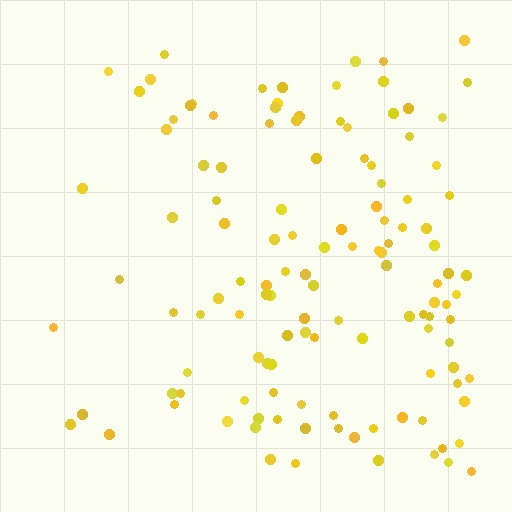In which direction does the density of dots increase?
From left to right, with the right side densest.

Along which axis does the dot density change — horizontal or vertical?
Horizontal.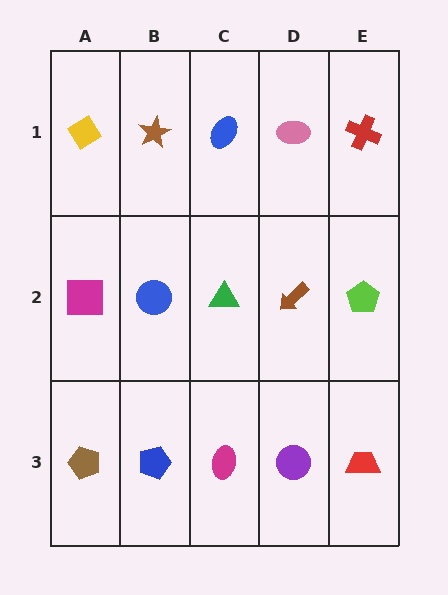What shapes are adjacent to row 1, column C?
A green triangle (row 2, column C), a brown star (row 1, column B), a pink ellipse (row 1, column D).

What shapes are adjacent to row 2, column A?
A yellow diamond (row 1, column A), a brown pentagon (row 3, column A), a blue circle (row 2, column B).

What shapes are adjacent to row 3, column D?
A brown arrow (row 2, column D), a magenta ellipse (row 3, column C), a red trapezoid (row 3, column E).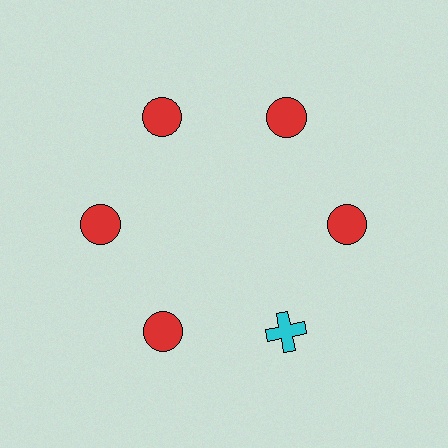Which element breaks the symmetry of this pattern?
The cyan cross at roughly the 5 o'clock position breaks the symmetry. All other shapes are red circles.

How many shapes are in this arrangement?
There are 6 shapes arranged in a ring pattern.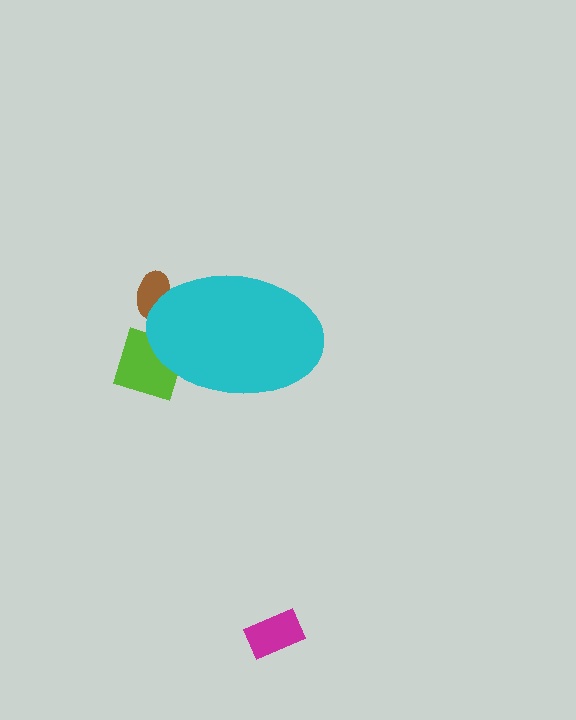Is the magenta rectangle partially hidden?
No, the magenta rectangle is fully visible.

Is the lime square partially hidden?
Yes, the lime square is partially hidden behind the cyan ellipse.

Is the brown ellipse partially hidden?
Yes, the brown ellipse is partially hidden behind the cyan ellipse.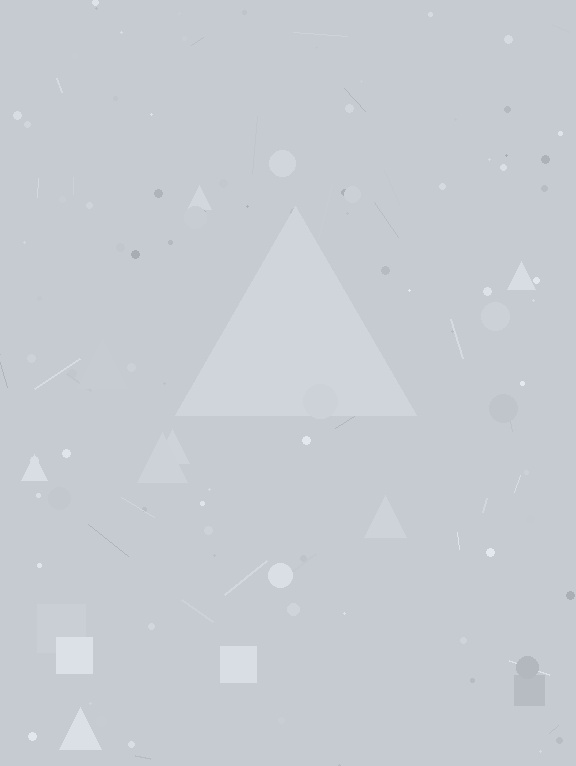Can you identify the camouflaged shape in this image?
The camouflaged shape is a triangle.